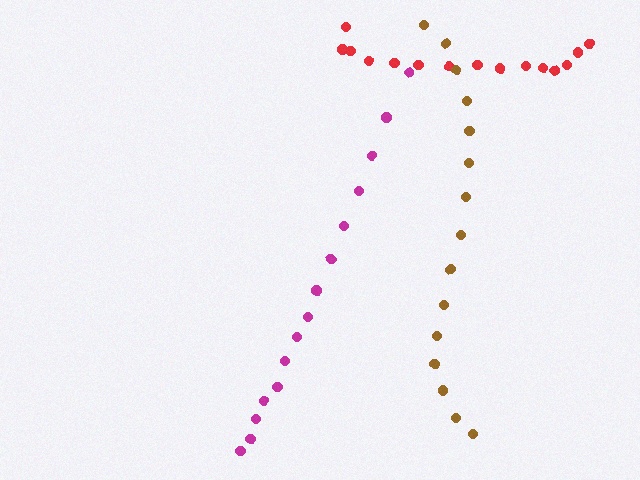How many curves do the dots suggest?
There are 3 distinct paths.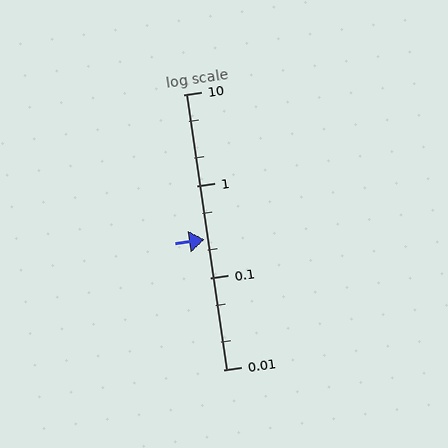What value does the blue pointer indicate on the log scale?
The pointer indicates approximately 0.26.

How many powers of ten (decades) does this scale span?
The scale spans 3 decades, from 0.01 to 10.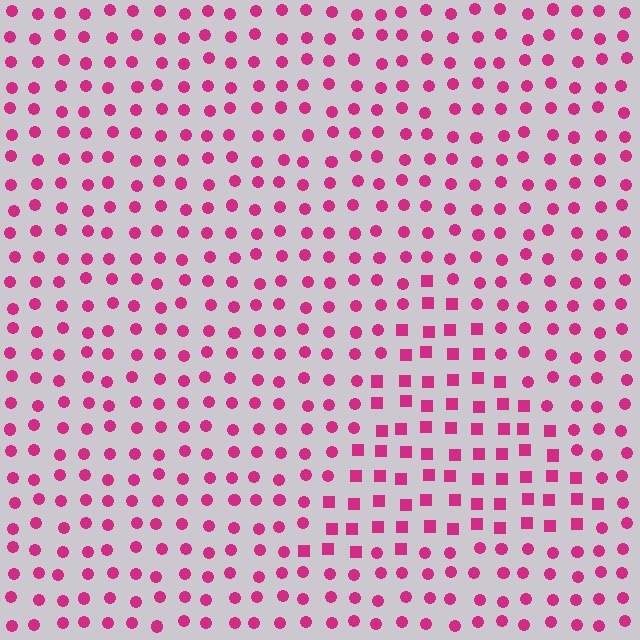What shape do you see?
I see a triangle.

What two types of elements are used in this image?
The image uses squares inside the triangle region and circles outside it.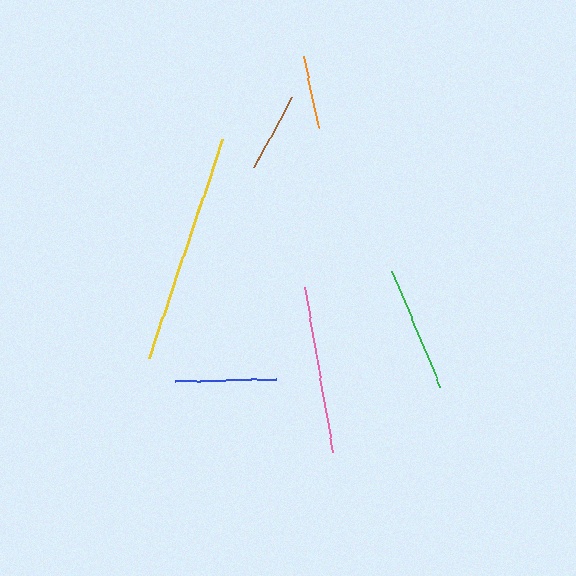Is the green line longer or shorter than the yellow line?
The yellow line is longer than the green line.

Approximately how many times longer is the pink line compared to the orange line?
The pink line is approximately 2.3 times the length of the orange line.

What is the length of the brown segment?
The brown segment is approximately 80 pixels long.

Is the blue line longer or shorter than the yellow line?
The yellow line is longer than the blue line.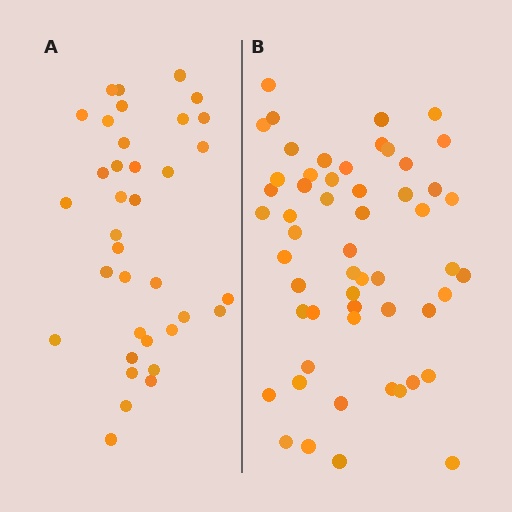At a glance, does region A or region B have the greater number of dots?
Region B (the right region) has more dots.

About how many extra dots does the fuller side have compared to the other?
Region B has approximately 20 more dots than region A.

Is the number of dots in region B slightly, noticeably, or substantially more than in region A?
Region B has substantially more. The ratio is roughly 1.5 to 1.